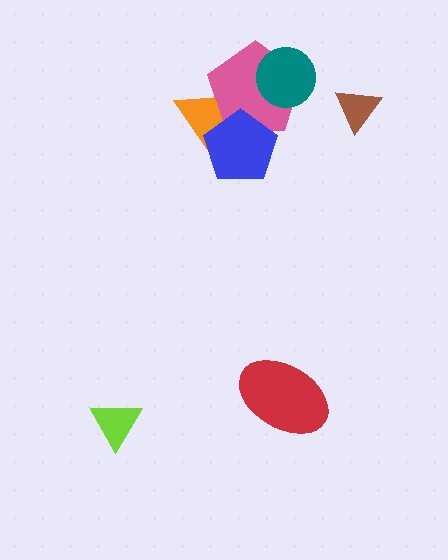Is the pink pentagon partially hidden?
Yes, it is partially covered by another shape.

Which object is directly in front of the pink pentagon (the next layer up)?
The teal circle is directly in front of the pink pentagon.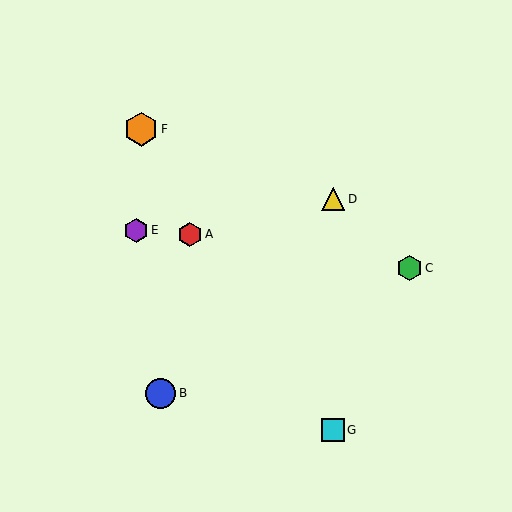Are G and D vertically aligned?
Yes, both are at x≈333.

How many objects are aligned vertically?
2 objects (D, G) are aligned vertically.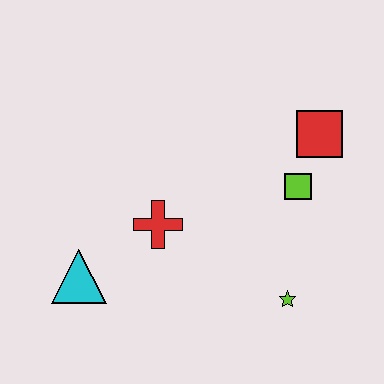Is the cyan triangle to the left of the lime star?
Yes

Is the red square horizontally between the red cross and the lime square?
No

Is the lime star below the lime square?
Yes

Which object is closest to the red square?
The lime square is closest to the red square.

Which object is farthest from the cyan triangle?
The red square is farthest from the cyan triangle.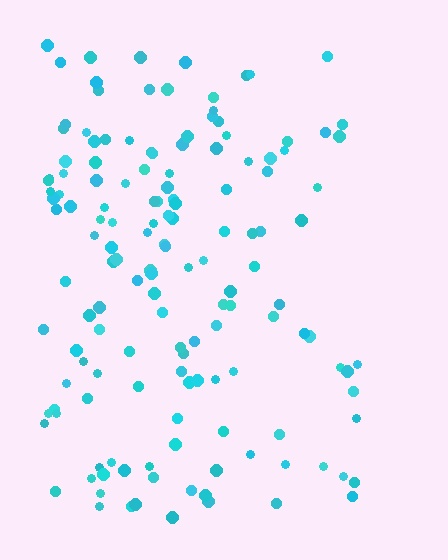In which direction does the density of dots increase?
From right to left, with the left side densest.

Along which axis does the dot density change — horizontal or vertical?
Horizontal.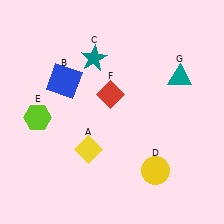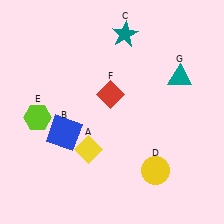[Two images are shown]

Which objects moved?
The objects that moved are: the blue square (B), the teal star (C).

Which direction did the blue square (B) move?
The blue square (B) moved down.